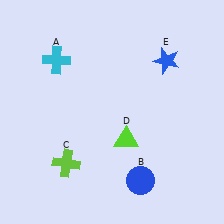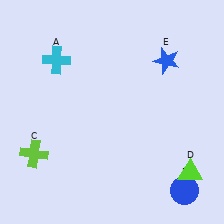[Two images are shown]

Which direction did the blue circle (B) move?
The blue circle (B) moved right.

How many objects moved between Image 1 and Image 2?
3 objects moved between the two images.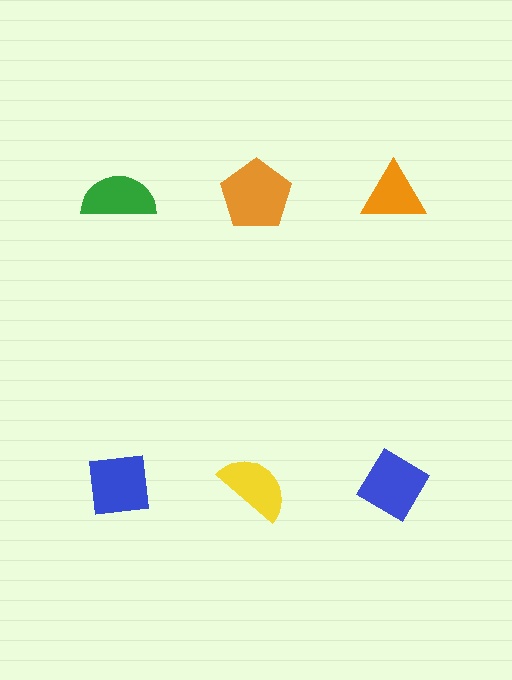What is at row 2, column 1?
A blue square.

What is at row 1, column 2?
An orange pentagon.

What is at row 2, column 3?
A blue diamond.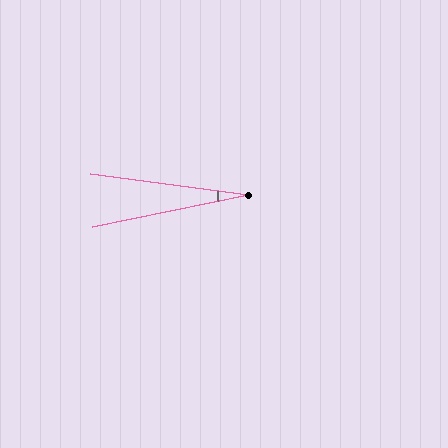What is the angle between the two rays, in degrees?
Approximately 19 degrees.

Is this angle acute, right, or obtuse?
It is acute.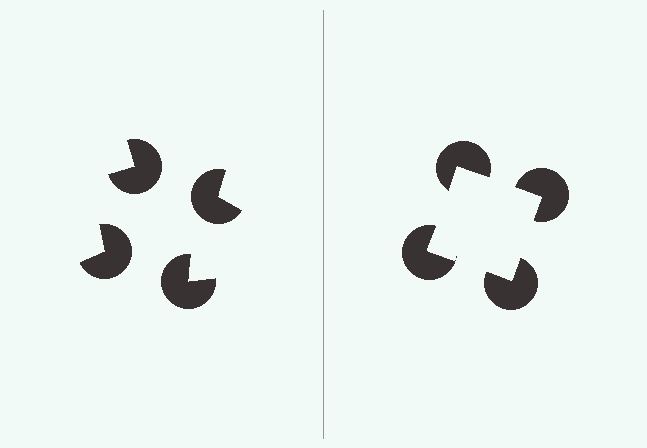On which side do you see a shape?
An illusory square appears on the right side. On the left side the wedge cuts are rotated, so no coherent shape forms.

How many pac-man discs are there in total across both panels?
8 — 4 on each side.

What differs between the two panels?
The pac-man discs are positioned identically on both sides; only the wedge orientations differ. On the right they align to a square; on the left they are misaligned.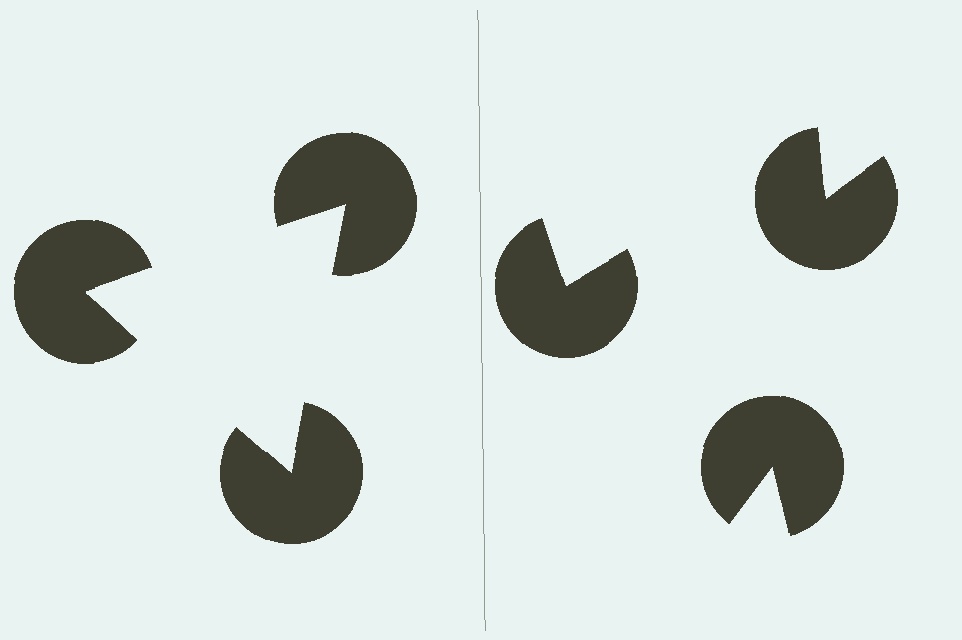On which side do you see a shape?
An illusory triangle appears on the left side. On the right side the wedge cuts are rotated, so no coherent shape forms.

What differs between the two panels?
The pac-man discs are positioned identically on both sides; only the wedge orientations differ. On the left they align to a triangle; on the right they are misaligned.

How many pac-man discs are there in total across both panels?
6 — 3 on each side.